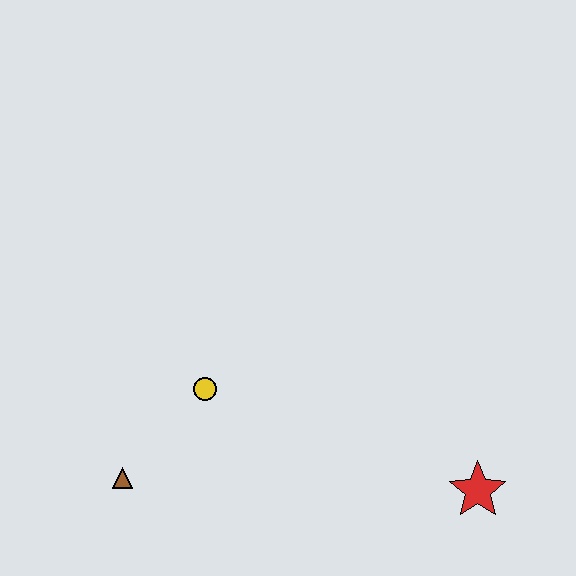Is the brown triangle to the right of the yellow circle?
No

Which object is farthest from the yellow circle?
The red star is farthest from the yellow circle.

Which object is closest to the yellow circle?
The brown triangle is closest to the yellow circle.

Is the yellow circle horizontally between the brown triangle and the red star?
Yes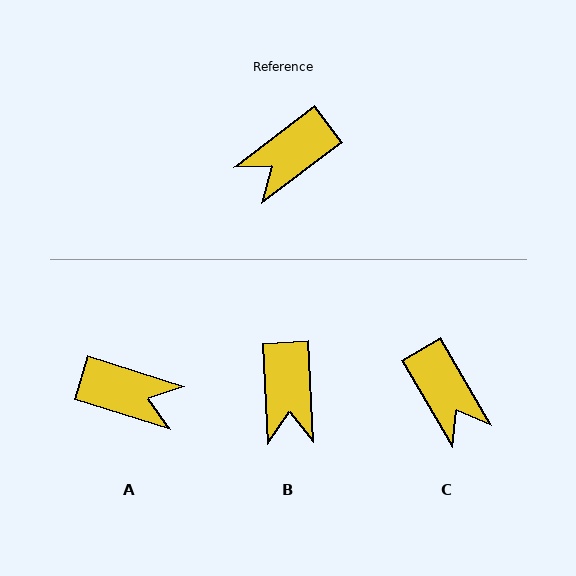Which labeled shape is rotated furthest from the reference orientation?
A, about 125 degrees away.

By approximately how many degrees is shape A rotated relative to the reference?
Approximately 125 degrees counter-clockwise.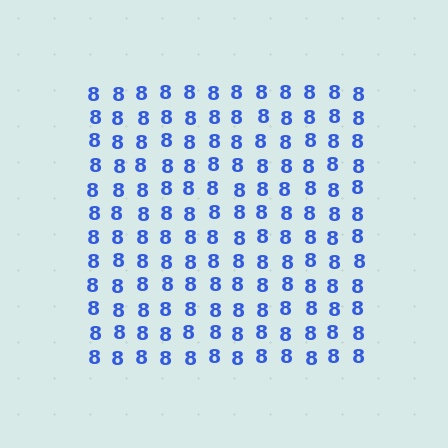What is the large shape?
The large shape is a square.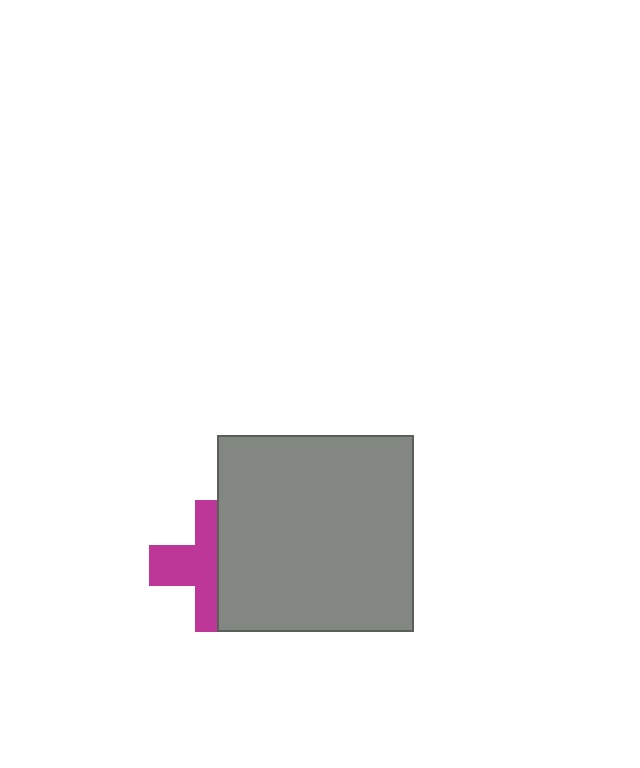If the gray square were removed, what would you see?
You would see the complete magenta cross.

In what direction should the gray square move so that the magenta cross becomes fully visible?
The gray square should move right. That is the shortest direction to clear the overlap and leave the magenta cross fully visible.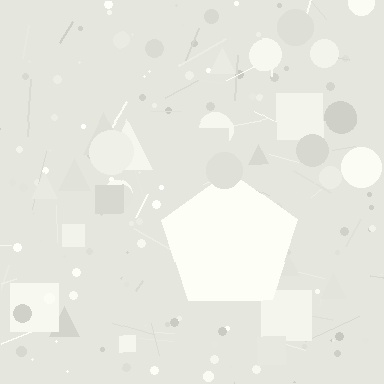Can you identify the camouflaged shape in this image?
The camouflaged shape is a pentagon.